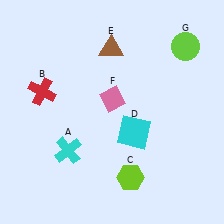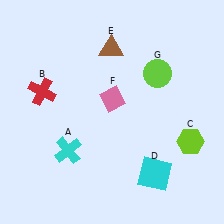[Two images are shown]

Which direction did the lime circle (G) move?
The lime circle (G) moved left.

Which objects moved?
The objects that moved are: the lime hexagon (C), the cyan square (D), the lime circle (G).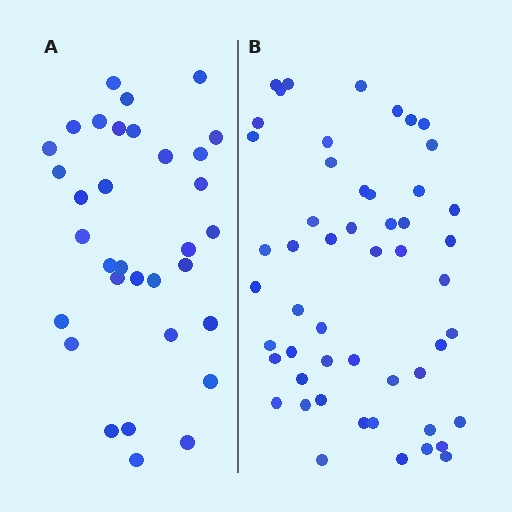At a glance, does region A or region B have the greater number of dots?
Region B (the right region) has more dots.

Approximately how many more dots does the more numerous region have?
Region B has approximately 20 more dots than region A.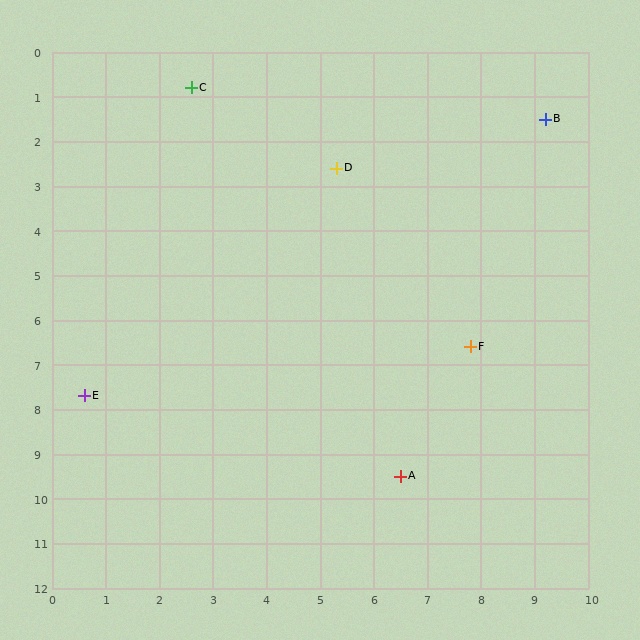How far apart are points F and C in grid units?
Points F and C are about 7.8 grid units apart.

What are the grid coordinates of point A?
Point A is at approximately (6.5, 9.5).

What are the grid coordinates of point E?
Point E is at approximately (0.6, 7.7).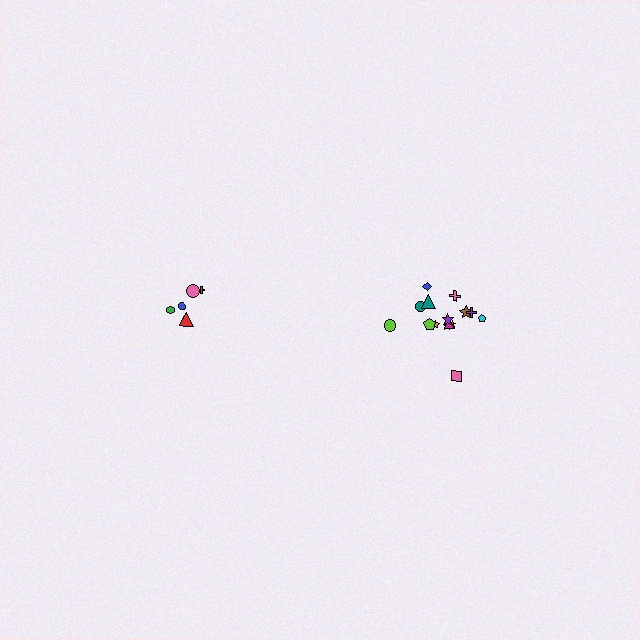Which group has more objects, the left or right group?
The right group.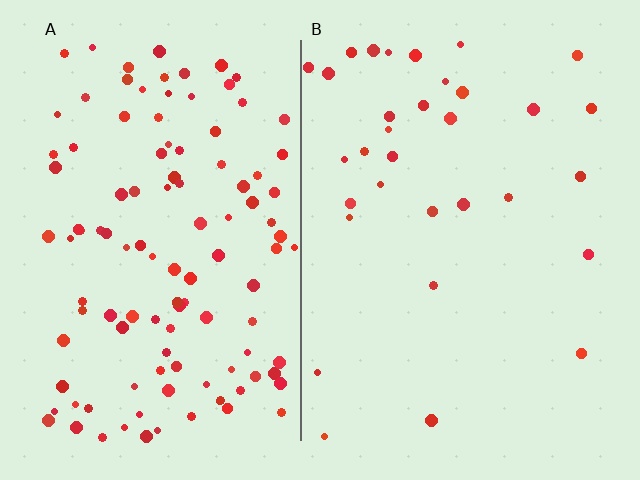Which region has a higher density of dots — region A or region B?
A (the left).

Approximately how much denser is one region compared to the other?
Approximately 3.6× — region A over region B.